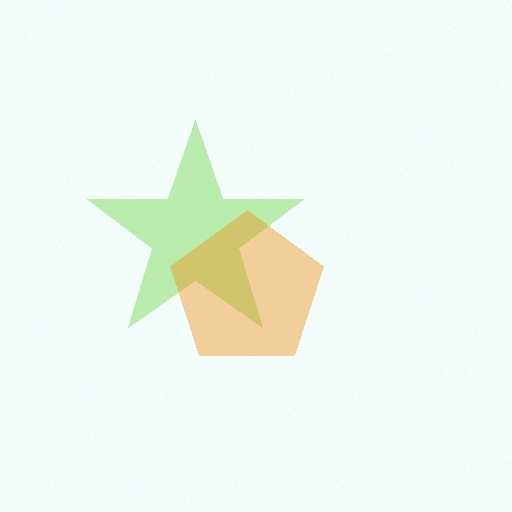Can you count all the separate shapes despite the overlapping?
Yes, there are 2 separate shapes.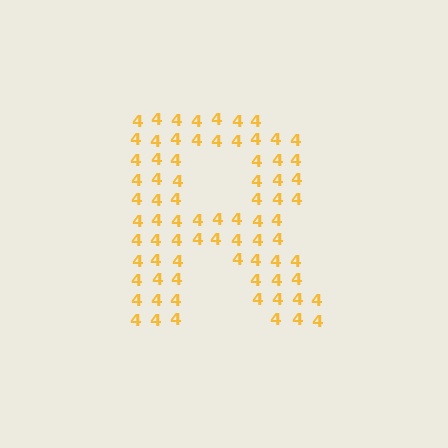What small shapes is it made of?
It is made of small digit 4's.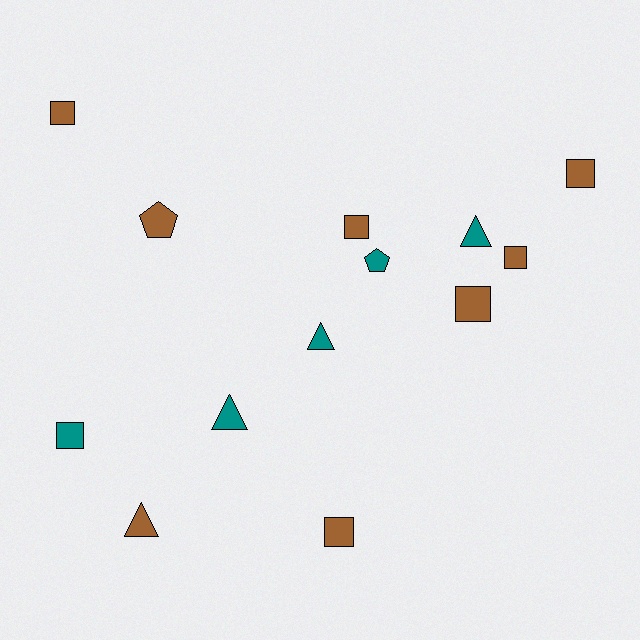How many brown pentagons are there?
There is 1 brown pentagon.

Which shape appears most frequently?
Square, with 7 objects.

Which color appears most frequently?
Brown, with 8 objects.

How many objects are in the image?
There are 13 objects.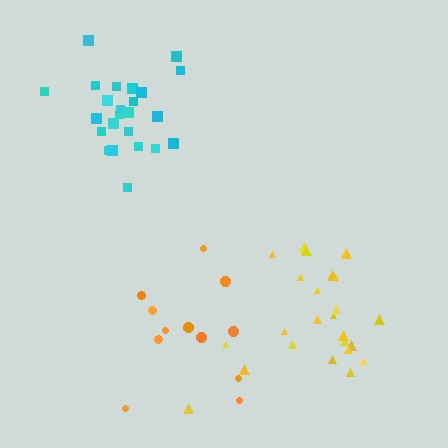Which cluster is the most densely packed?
Cyan.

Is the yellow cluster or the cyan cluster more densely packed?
Cyan.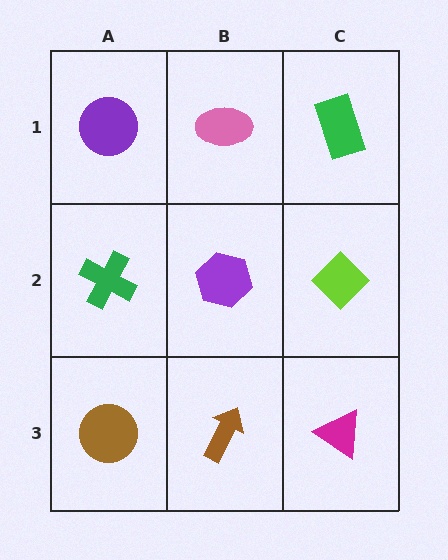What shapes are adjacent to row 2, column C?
A green rectangle (row 1, column C), a magenta triangle (row 3, column C), a purple hexagon (row 2, column B).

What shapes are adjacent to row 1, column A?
A green cross (row 2, column A), a pink ellipse (row 1, column B).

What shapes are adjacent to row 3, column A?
A green cross (row 2, column A), a brown arrow (row 3, column B).